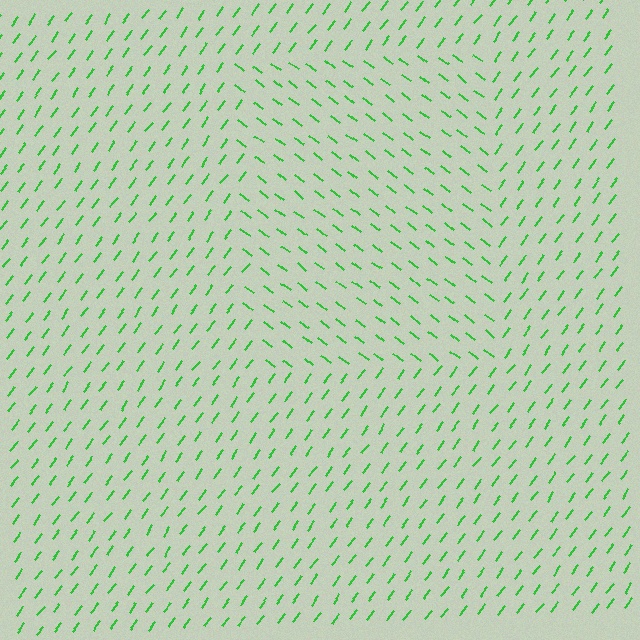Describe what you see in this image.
The image is filled with small green line segments. A rectangle region in the image has lines oriented differently from the surrounding lines, creating a visible texture boundary.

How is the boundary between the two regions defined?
The boundary is defined purely by a change in line orientation (approximately 90 degrees difference). All lines are the same color and thickness.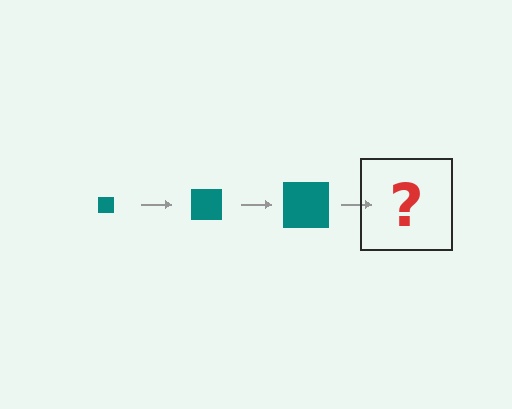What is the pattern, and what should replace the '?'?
The pattern is that the square gets progressively larger each step. The '?' should be a teal square, larger than the previous one.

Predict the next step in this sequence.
The next step is a teal square, larger than the previous one.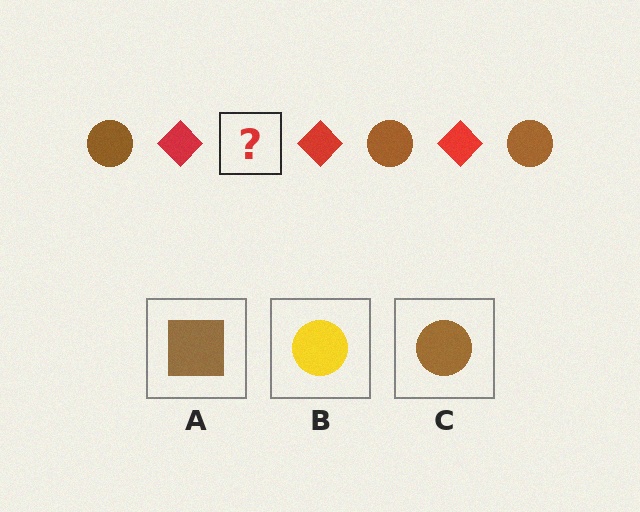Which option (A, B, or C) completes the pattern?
C.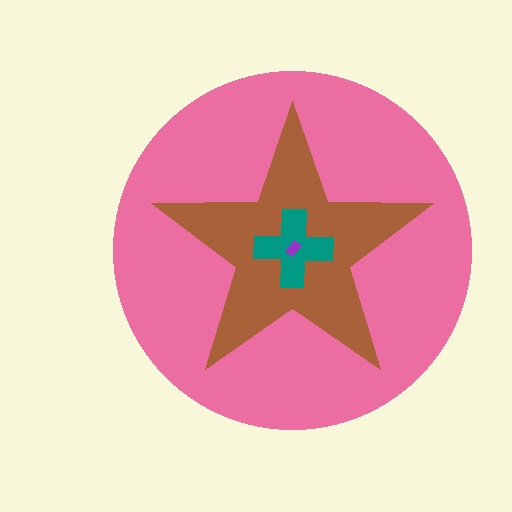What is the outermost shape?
The pink circle.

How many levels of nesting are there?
4.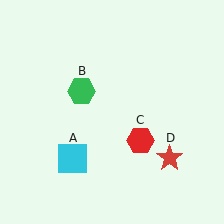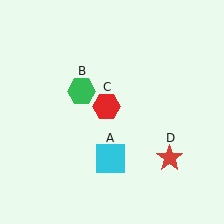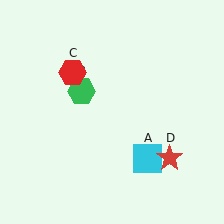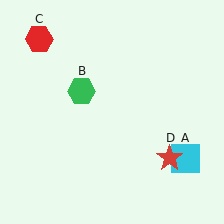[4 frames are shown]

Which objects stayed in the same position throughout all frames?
Green hexagon (object B) and red star (object D) remained stationary.